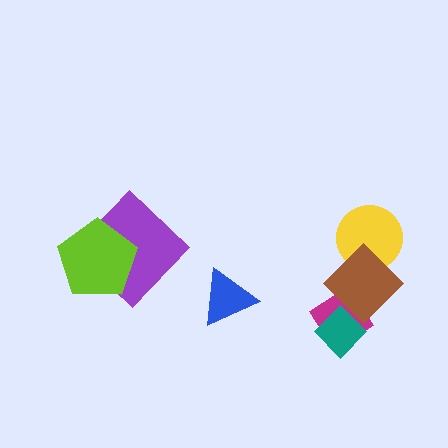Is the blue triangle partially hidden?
No, no other shape covers it.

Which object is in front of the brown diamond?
The teal diamond is in front of the brown diamond.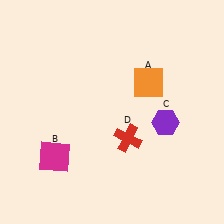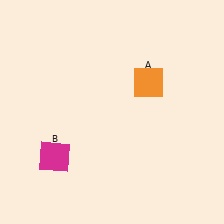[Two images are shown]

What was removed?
The purple hexagon (C), the red cross (D) were removed in Image 2.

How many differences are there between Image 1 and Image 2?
There are 2 differences between the two images.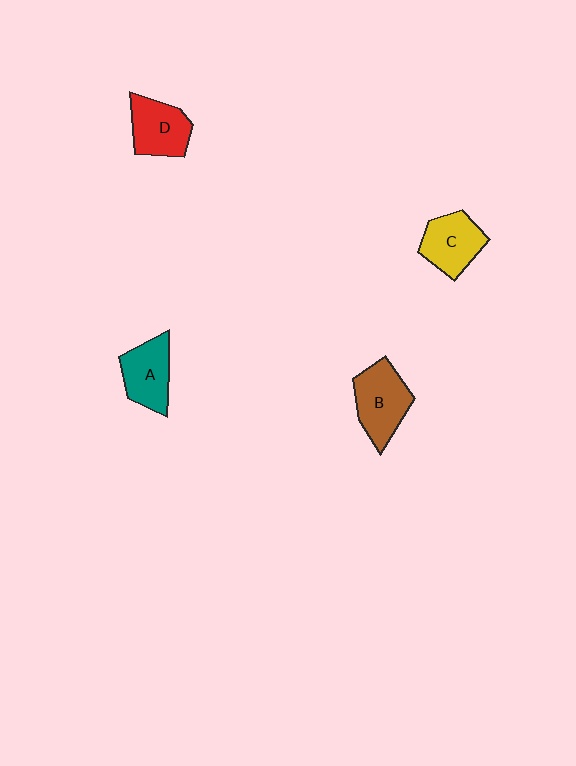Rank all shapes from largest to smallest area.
From largest to smallest: B (brown), D (red), C (yellow), A (teal).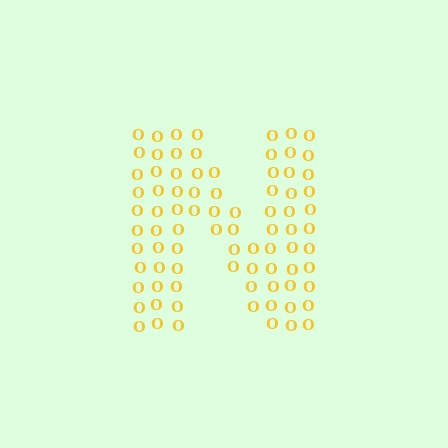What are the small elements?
The small elements are letter O's.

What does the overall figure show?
The overall figure shows the letter N.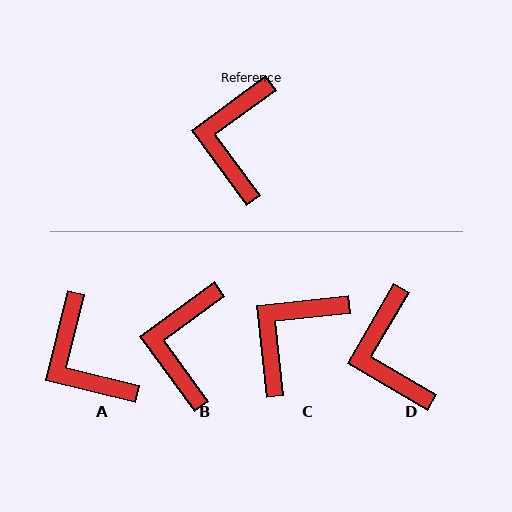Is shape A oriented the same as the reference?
No, it is off by about 40 degrees.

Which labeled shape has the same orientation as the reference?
B.